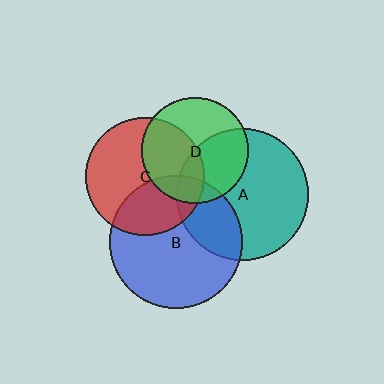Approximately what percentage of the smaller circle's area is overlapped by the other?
Approximately 45%.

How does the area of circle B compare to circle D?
Approximately 1.6 times.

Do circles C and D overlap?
Yes.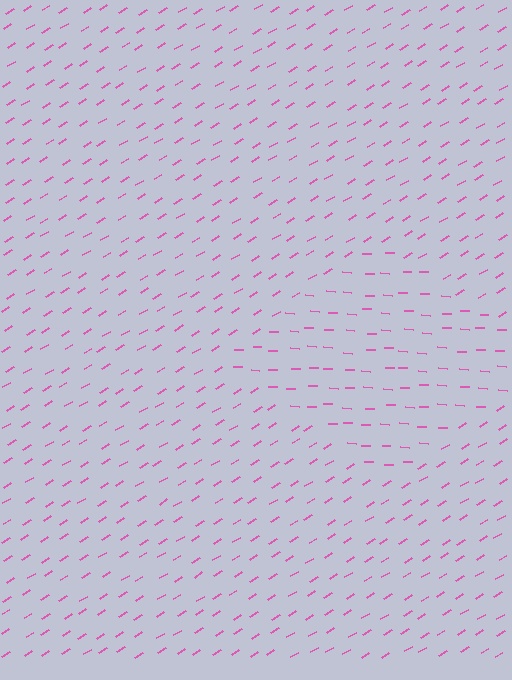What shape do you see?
I see a diamond.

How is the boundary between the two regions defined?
The boundary is defined purely by a change in line orientation (approximately 35 degrees difference). All lines are the same color and thickness.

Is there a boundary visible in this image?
Yes, there is a texture boundary formed by a change in line orientation.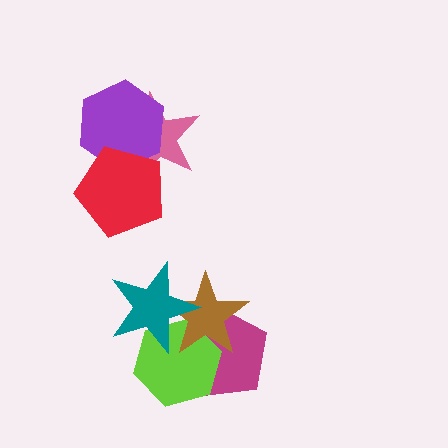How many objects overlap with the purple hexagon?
2 objects overlap with the purple hexagon.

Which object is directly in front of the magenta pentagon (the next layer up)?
The lime hexagon is directly in front of the magenta pentagon.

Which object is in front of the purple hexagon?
The red pentagon is in front of the purple hexagon.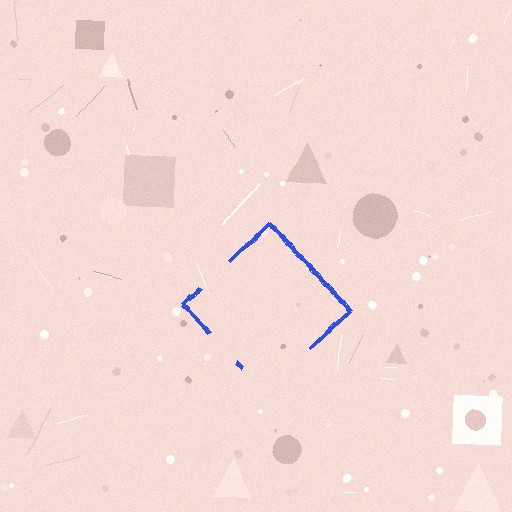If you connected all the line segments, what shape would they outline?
They would outline a diamond.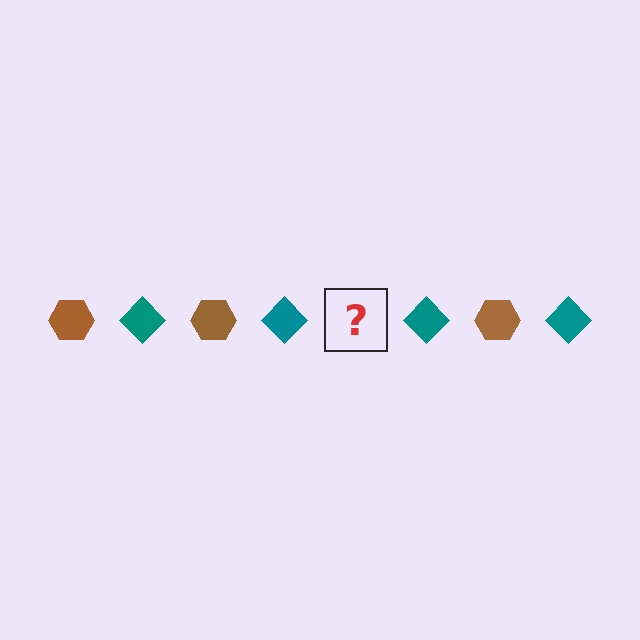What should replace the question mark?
The question mark should be replaced with a brown hexagon.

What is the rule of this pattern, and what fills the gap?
The rule is that the pattern alternates between brown hexagon and teal diamond. The gap should be filled with a brown hexagon.